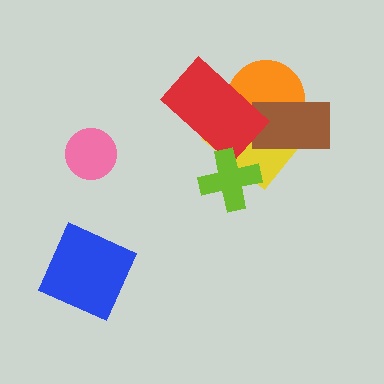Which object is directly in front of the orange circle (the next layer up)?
The brown rectangle is directly in front of the orange circle.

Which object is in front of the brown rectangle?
The red rectangle is in front of the brown rectangle.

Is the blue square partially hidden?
No, no other shape covers it.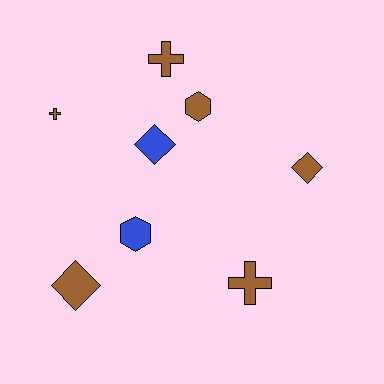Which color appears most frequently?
Brown, with 6 objects.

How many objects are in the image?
There are 8 objects.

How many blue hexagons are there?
There is 1 blue hexagon.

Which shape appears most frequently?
Cross, with 3 objects.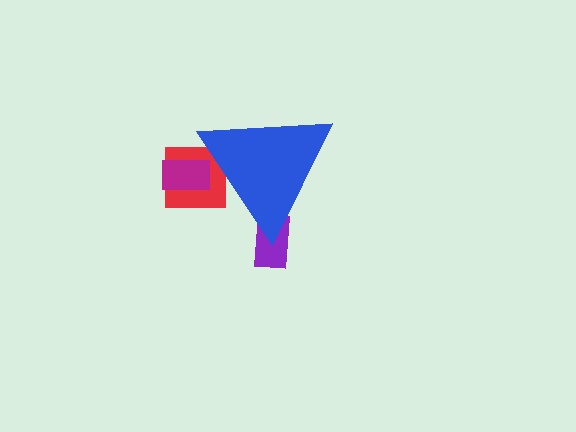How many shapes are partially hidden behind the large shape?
3 shapes are partially hidden.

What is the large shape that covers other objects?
A blue triangle.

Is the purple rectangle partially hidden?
Yes, the purple rectangle is partially hidden behind the blue triangle.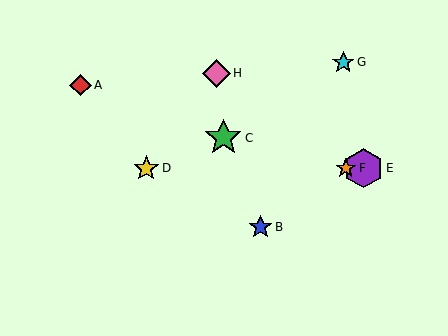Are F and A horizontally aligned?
No, F is at y≈168 and A is at y≈85.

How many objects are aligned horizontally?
3 objects (D, E, F) are aligned horizontally.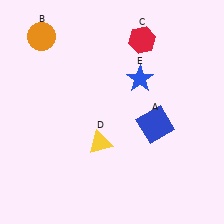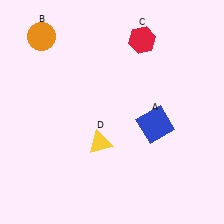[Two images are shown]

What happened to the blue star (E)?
The blue star (E) was removed in Image 2. It was in the top-right area of Image 1.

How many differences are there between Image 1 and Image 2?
There is 1 difference between the two images.